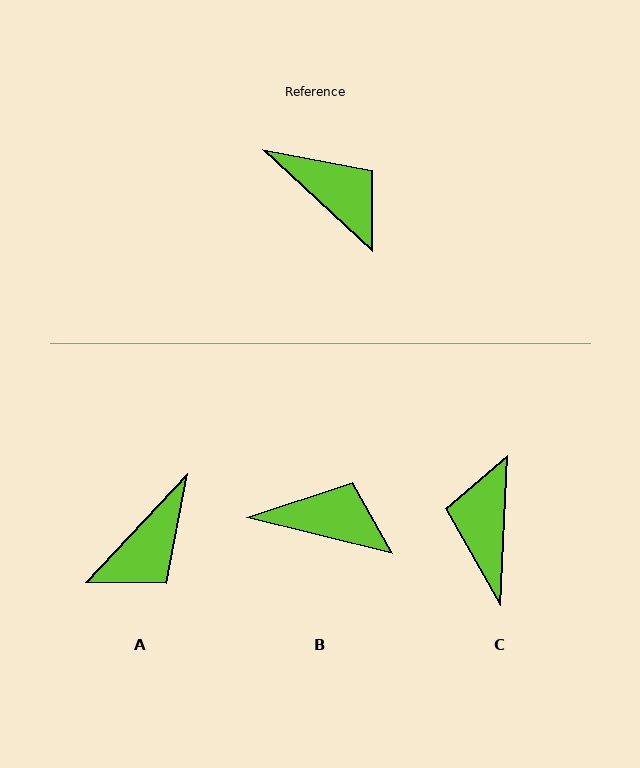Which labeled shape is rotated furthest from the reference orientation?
C, about 130 degrees away.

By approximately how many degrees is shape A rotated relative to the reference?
Approximately 90 degrees clockwise.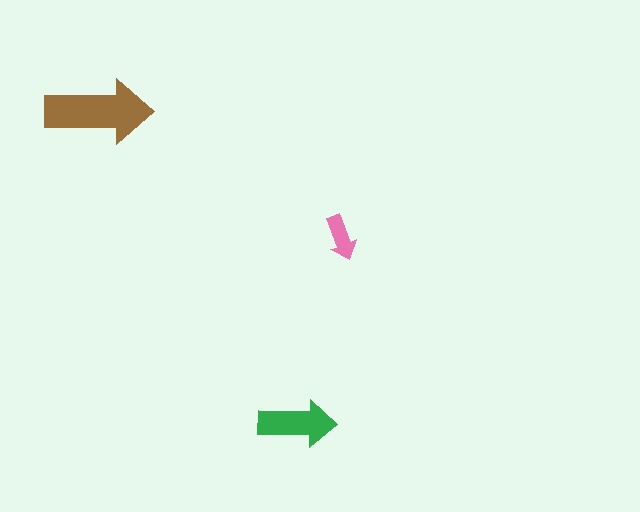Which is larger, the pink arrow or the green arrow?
The green one.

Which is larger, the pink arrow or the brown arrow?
The brown one.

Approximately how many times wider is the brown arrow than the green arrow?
About 1.5 times wider.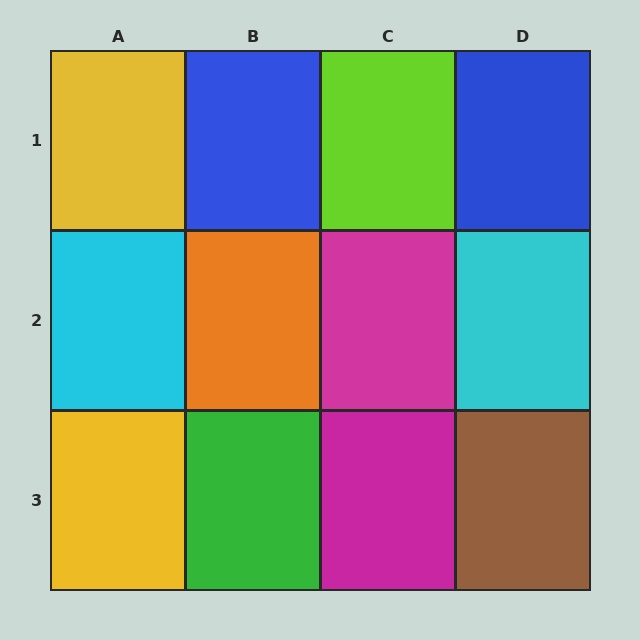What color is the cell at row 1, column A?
Yellow.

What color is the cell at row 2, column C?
Magenta.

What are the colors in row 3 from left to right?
Yellow, green, magenta, brown.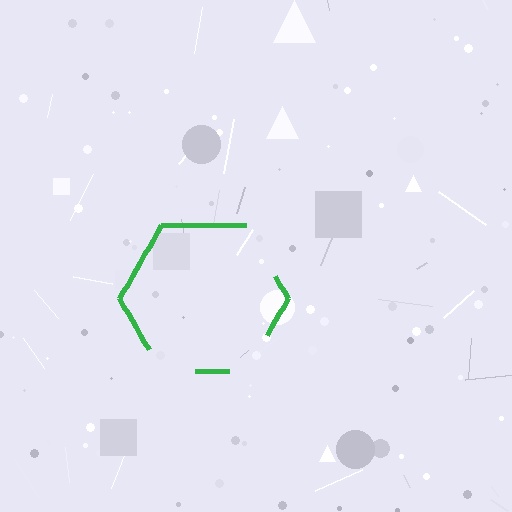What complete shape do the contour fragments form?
The contour fragments form a hexagon.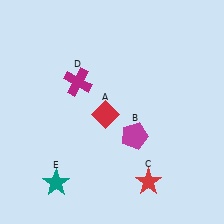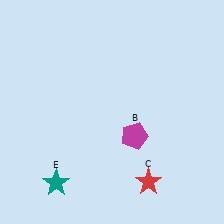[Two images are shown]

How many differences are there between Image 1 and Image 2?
There are 2 differences between the two images.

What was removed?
The magenta cross (D), the red diamond (A) were removed in Image 2.